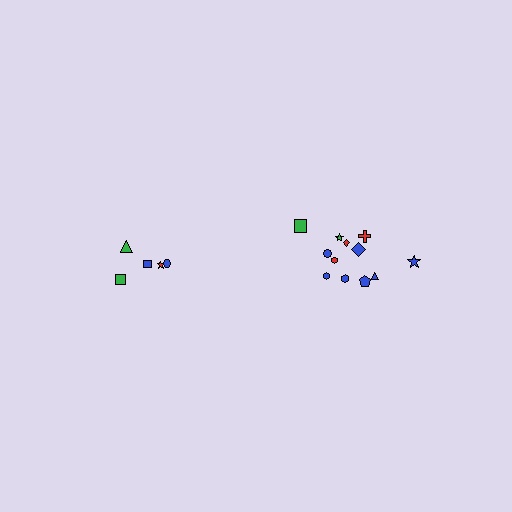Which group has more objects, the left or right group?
The right group.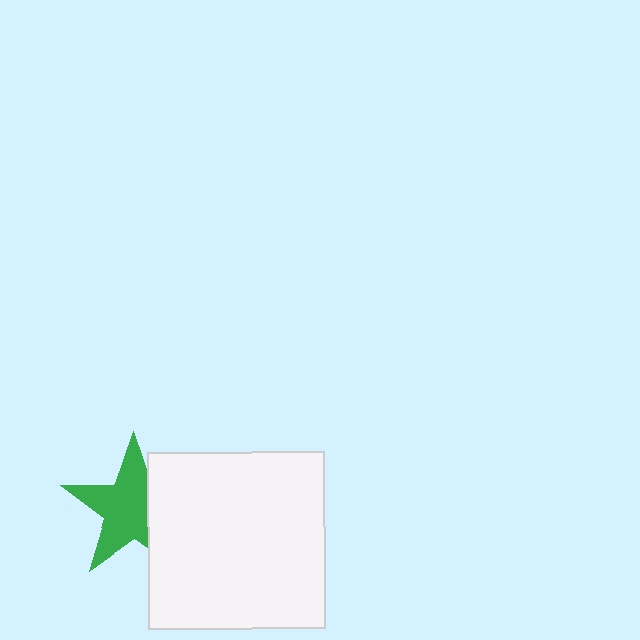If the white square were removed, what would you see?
You would see the complete green star.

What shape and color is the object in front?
The object in front is a white square.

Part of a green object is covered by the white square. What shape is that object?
It is a star.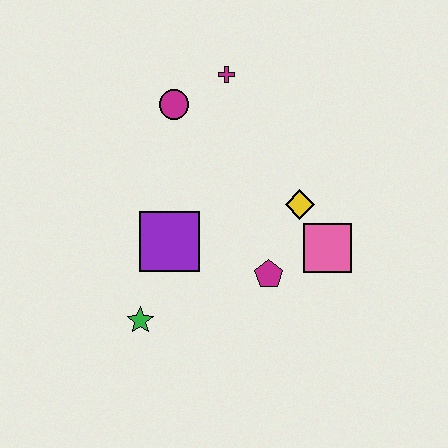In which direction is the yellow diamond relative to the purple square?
The yellow diamond is to the right of the purple square.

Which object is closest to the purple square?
The green star is closest to the purple square.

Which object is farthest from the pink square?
The magenta circle is farthest from the pink square.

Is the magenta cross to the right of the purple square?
Yes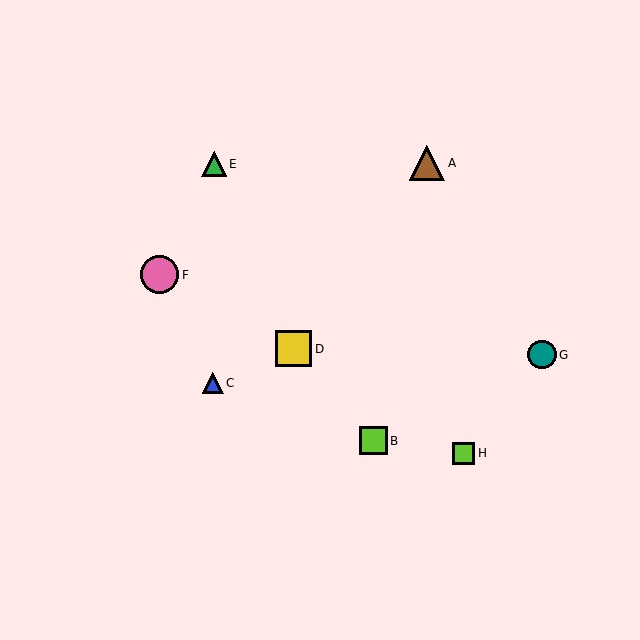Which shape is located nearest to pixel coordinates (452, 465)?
The lime square (labeled H) at (464, 453) is nearest to that location.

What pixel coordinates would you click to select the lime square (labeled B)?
Click at (373, 441) to select the lime square B.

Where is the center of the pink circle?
The center of the pink circle is at (160, 275).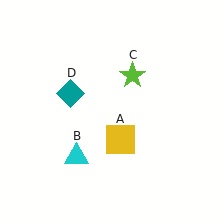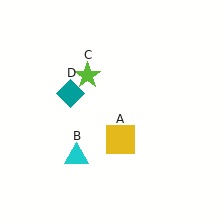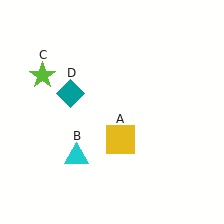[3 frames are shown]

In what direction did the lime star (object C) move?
The lime star (object C) moved left.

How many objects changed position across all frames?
1 object changed position: lime star (object C).